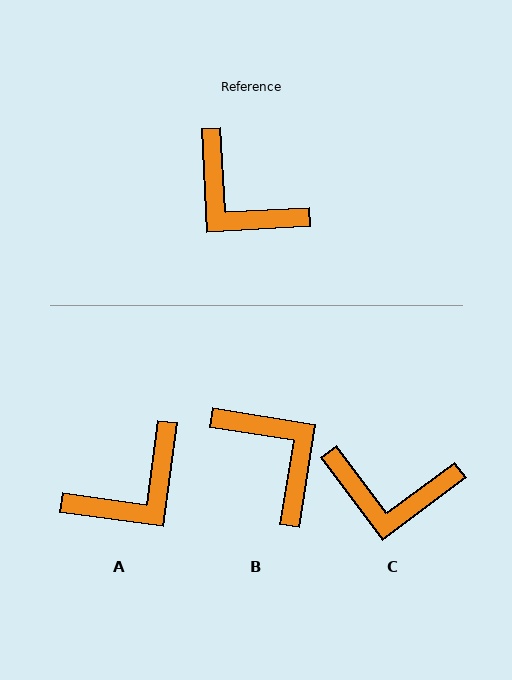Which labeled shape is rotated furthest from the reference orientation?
B, about 168 degrees away.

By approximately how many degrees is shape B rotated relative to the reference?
Approximately 168 degrees counter-clockwise.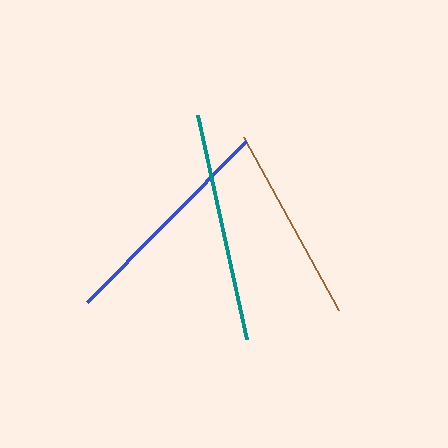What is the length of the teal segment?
The teal segment is approximately 228 pixels long.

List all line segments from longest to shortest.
From longest to shortest: teal, blue, brown.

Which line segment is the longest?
The teal line is the longest at approximately 228 pixels.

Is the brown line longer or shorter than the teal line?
The teal line is longer than the brown line.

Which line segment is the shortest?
The brown line is the shortest at approximately 198 pixels.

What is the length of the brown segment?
The brown segment is approximately 198 pixels long.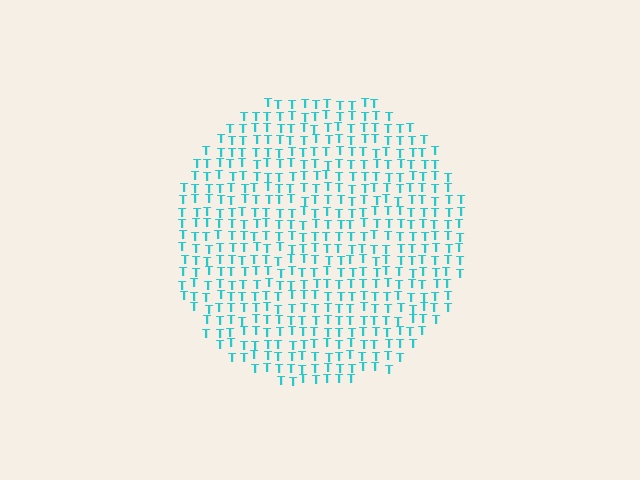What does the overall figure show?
The overall figure shows a circle.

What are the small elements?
The small elements are letter T's.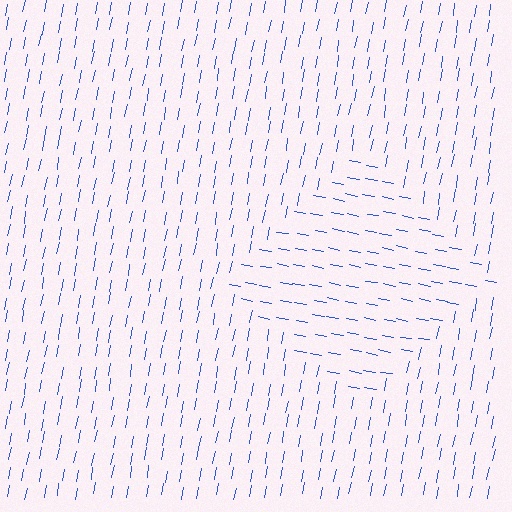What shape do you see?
I see a diamond.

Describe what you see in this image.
The image is filled with small blue line segments. A diamond region in the image has lines oriented differently from the surrounding lines, creating a visible texture boundary.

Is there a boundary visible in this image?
Yes, there is a texture boundary formed by a change in line orientation.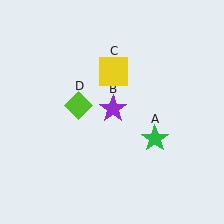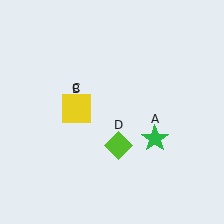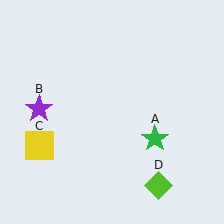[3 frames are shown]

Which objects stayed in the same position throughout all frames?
Green star (object A) remained stationary.